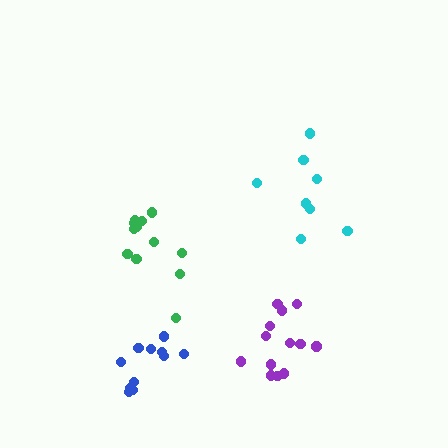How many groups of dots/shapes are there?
There are 4 groups.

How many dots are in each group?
Group 1: 13 dots, Group 2: 13 dots, Group 3: 8 dots, Group 4: 11 dots (45 total).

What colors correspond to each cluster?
The clusters are colored: green, purple, cyan, blue.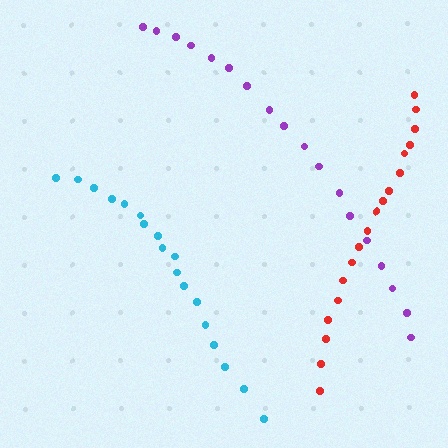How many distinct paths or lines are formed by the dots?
There are 3 distinct paths.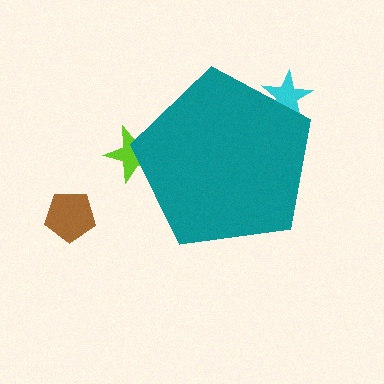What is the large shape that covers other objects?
A teal pentagon.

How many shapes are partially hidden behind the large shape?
2 shapes are partially hidden.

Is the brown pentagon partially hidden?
No, the brown pentagon is fully visible.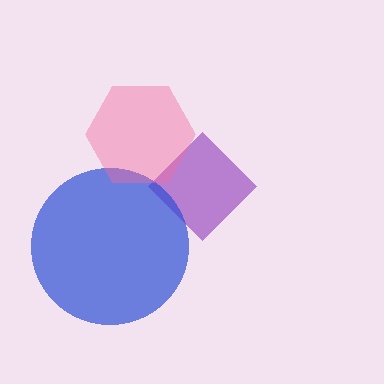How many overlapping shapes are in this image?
There are 3 overlapping shapes in the image.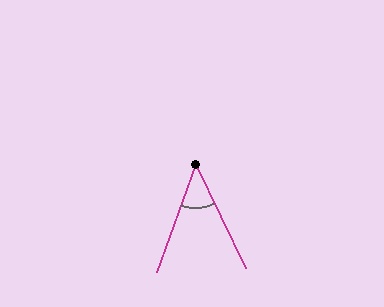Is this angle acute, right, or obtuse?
It is acute.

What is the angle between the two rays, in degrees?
Approximately 46 degrees.